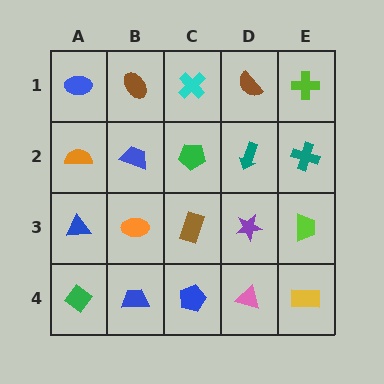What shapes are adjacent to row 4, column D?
A purple star (row 3, column D), a blue pentagon (row 4, column C), a yellow rectangle (row 4, column E).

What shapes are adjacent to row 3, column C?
A green pentagon (row 2, column C), a blue pentagon (row 4, column C), an orange ellipse (row 3, column B), a purple star (row 3, column D).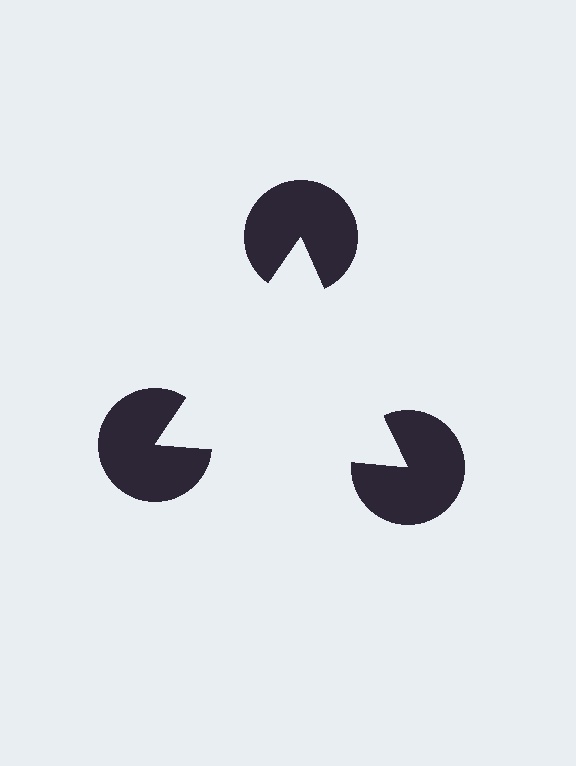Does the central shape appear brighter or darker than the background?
It typically appears slightly brighter than the background, even though no actual brightness change is drawn.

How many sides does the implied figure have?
3 sides.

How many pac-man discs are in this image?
There are 3 — one at each vertex of the illusory triangle.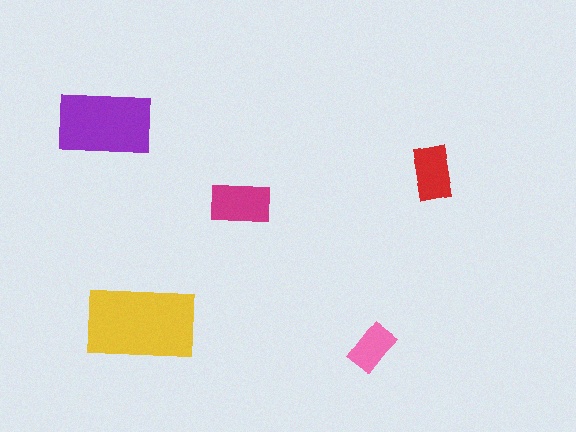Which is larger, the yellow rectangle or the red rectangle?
The yellow one.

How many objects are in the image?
There are 5 objects in the image.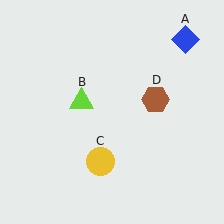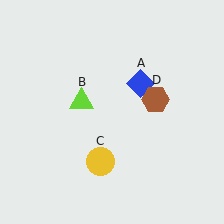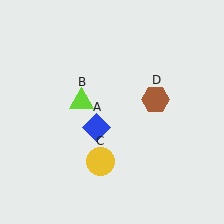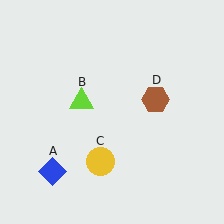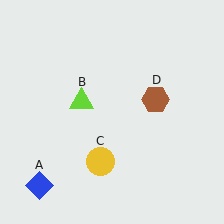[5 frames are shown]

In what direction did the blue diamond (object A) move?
The blue diamond (object A) moved down and to the left.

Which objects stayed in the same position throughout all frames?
Lime triangle (object B) and yellow circle (object C) and brown hexagon (object D) remained stationary.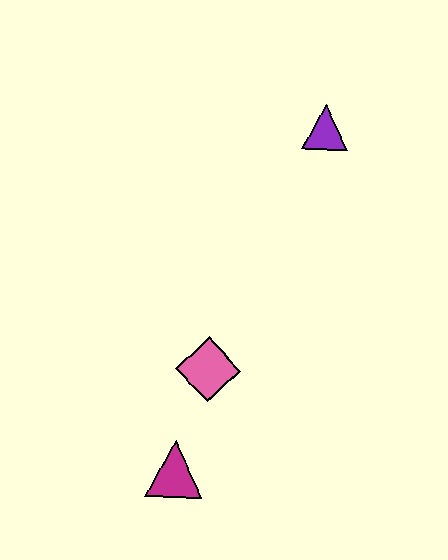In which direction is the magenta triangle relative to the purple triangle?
The magenta triangle is below the purple triangle.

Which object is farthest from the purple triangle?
The magenta triangle is farthest from the purple triangle.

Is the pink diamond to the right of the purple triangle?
No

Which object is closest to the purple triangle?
The pink diamond is closest to the purple triangle.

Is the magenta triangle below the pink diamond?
Yes